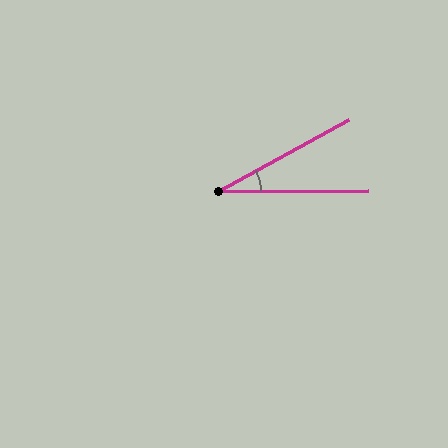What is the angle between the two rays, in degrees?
Approximately 29 degrees.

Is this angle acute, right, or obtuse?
It is acute.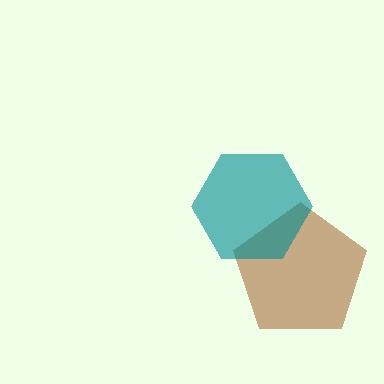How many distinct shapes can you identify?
There are 2 distinct shapes: a brown pentagon, a teal hexagon.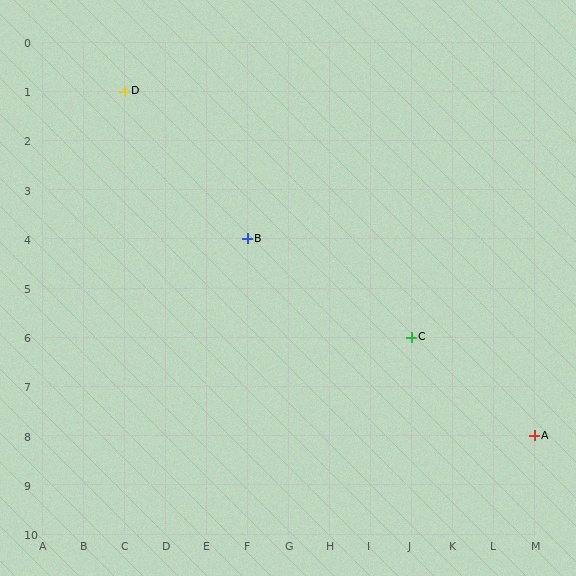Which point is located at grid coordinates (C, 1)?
Point D is at (C, 1).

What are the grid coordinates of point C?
Point C is at grid coordinates (J, 6).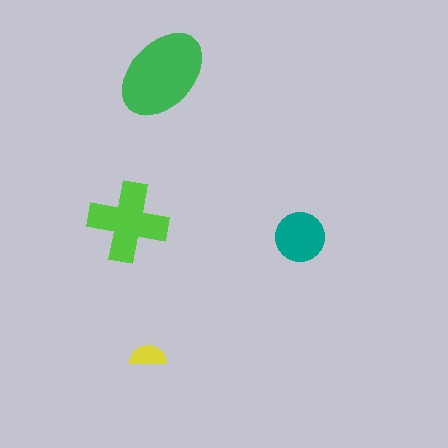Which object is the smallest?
The yellow semicircle.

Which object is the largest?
The green ellipse.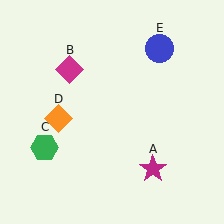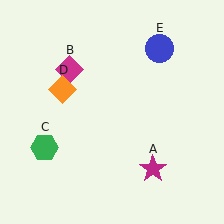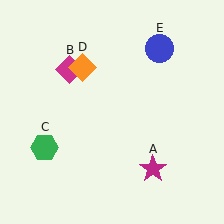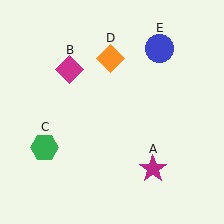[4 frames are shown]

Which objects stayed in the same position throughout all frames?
Magenta star (object A) and magenta diamond (object B) and green hexagon (object C) and blue circle (object E) remained stationary.